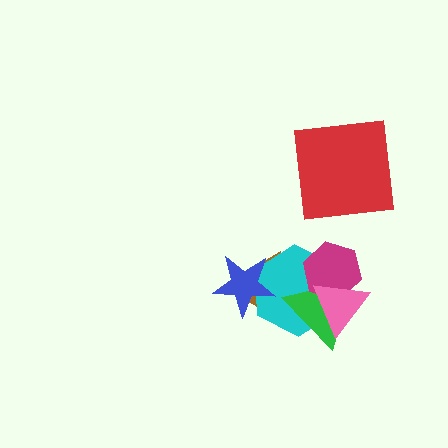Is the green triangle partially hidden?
Yes, it is partially covered by another shape.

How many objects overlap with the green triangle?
4 objects overlap with the green triangle.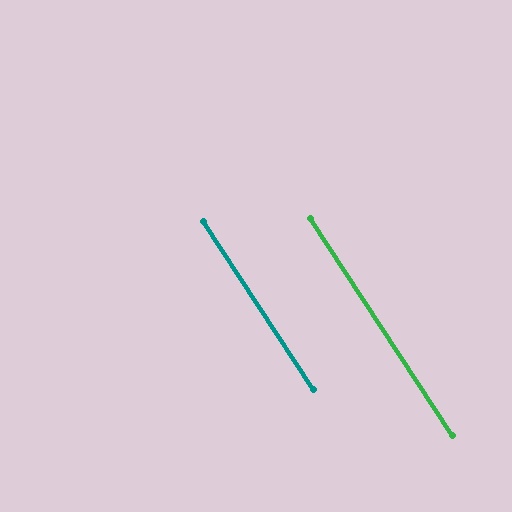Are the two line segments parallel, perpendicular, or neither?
Parallel — their directions differ by only 0.2°.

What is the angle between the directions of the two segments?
Approximately 0 degrees.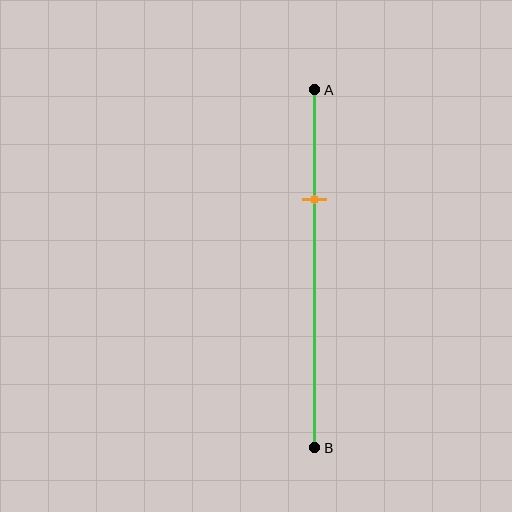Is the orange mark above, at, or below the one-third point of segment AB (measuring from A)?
The orange mark is approximately at the one-third point of segment AB.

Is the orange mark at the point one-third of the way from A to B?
Yes, the mark is approximately at the one-third point.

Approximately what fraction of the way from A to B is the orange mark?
The orange mark is approximately 30% of the way from A to B.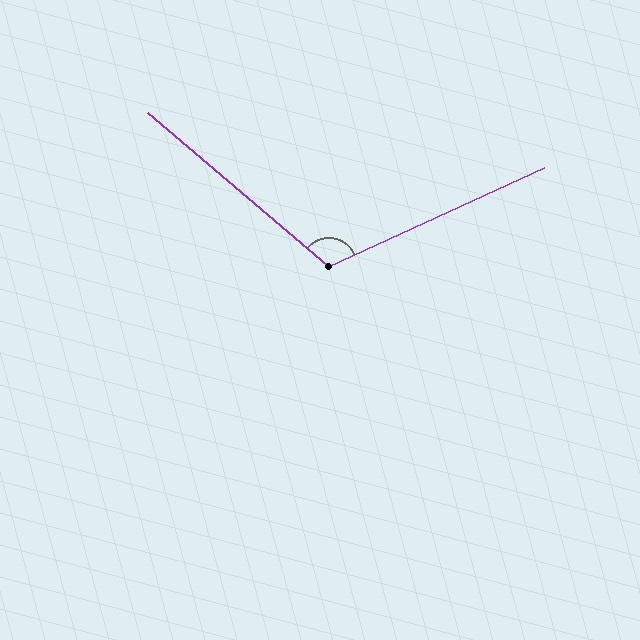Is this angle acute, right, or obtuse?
It is obtuse.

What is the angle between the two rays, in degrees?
Approximately 115 degrees.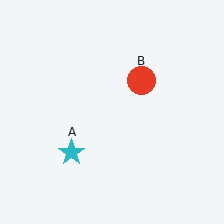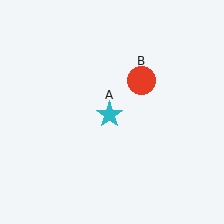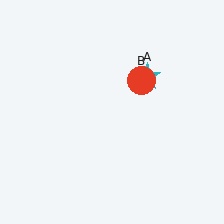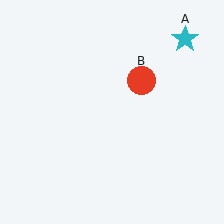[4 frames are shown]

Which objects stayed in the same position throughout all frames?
Red circle (object B) remained stationary.